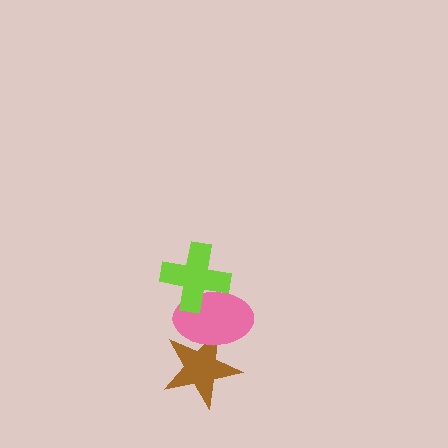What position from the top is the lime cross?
The lime cross is 1st from the top.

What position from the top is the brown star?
The brown star is 3rd from the top.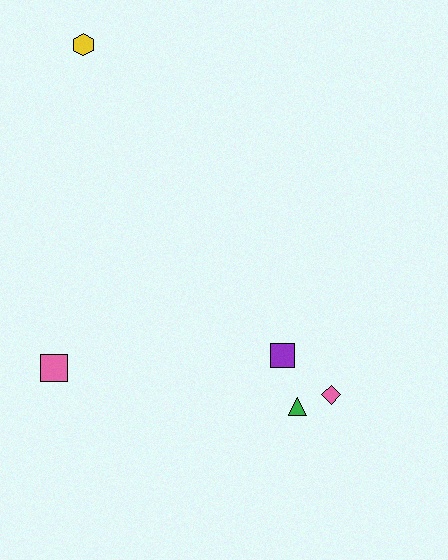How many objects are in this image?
There are 5 objects.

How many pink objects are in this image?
There are 2 pink objects.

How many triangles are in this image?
There is 1 triangle.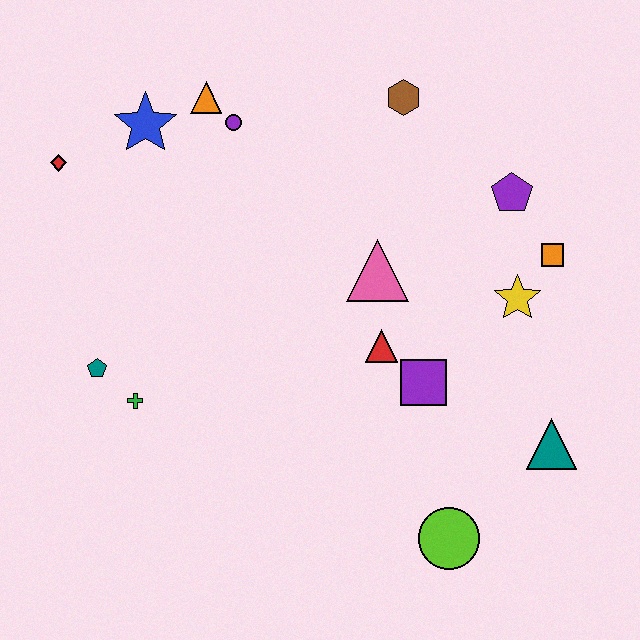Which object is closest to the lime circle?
The teal triangle is closest to the lime circle.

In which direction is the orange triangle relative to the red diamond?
The orange triangle is to the right of the red diamond.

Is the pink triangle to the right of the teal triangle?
No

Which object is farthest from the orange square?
The red diamond is farthest from the orange square.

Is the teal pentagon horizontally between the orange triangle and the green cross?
No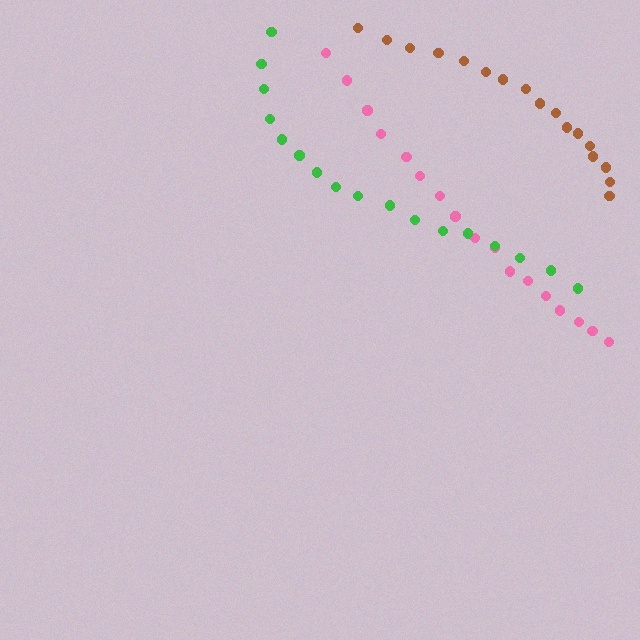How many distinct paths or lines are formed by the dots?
There are 3 distinct paths.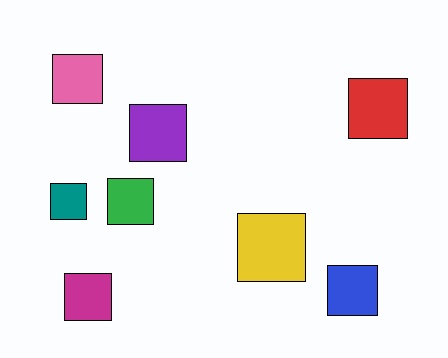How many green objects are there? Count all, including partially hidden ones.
There is 1 green object.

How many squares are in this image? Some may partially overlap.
There are 8 squares.